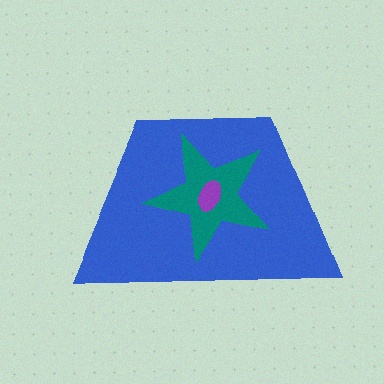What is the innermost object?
The purple ellipse.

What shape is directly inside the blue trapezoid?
The teal star.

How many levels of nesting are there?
3.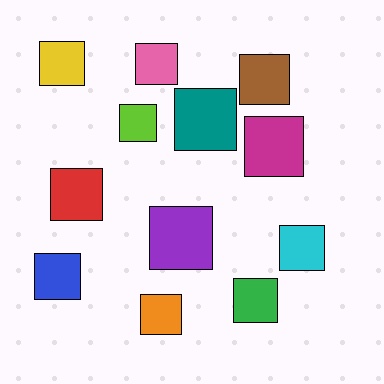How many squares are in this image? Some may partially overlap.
There are 12 squares.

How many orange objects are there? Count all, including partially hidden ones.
There is 1 orange object.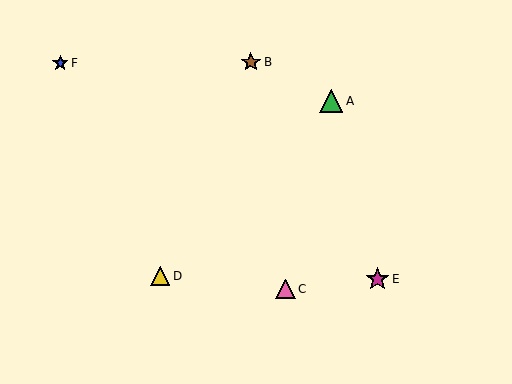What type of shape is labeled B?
Shape B is a brown star.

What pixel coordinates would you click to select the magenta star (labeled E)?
Click at (377, 279) to select the magenta star E.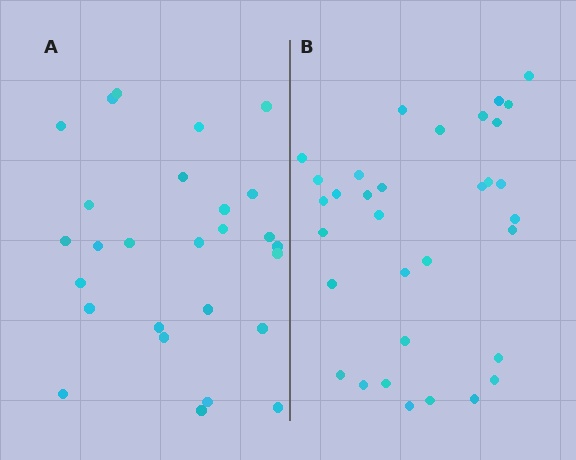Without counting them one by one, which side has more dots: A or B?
Region B (the right region) has more dots.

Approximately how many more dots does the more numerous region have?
Region B has about 6 more dots than region A.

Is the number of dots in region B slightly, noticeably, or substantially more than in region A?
Region B has only slightly more — the two regions are fairly close. The ratio is roughly 1.2 to 1.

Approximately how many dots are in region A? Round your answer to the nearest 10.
About 30 dots. (The exact count is 27, which rounds to 30.)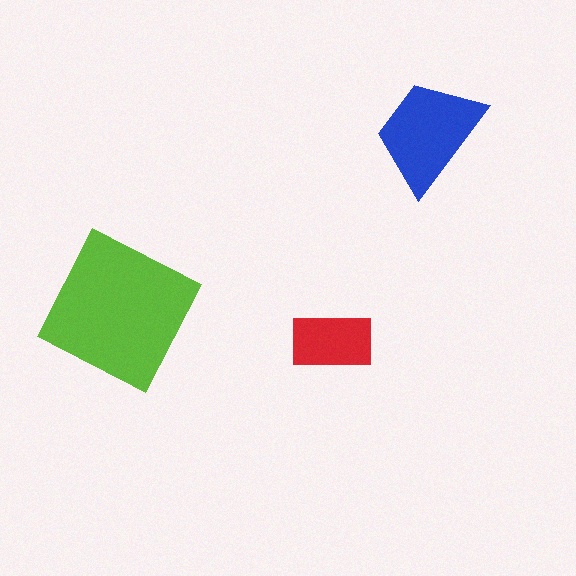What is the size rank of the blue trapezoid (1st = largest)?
2nd.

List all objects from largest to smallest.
The lime square, the blue trapezoid, the red rectangle.